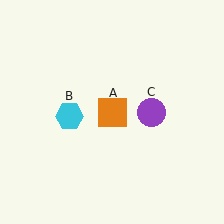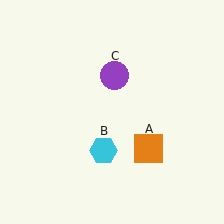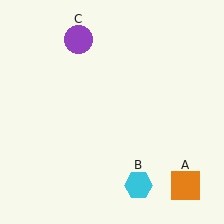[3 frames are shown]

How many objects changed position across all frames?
3 objects changed position: orange square (object A), cyan hexagon (object B), purple circle (object C).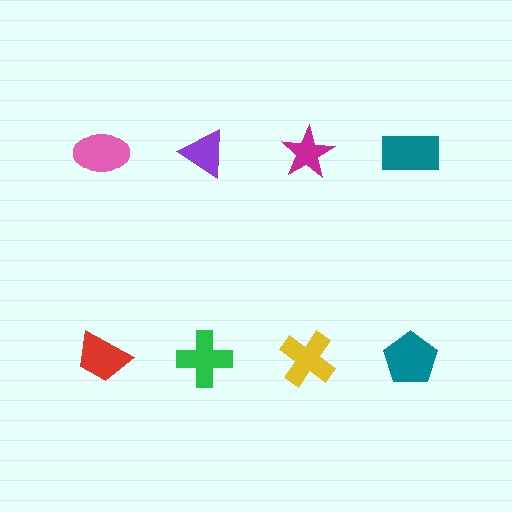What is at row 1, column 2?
A purple triangle.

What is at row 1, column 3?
A magenta star.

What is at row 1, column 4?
A teal rectangle.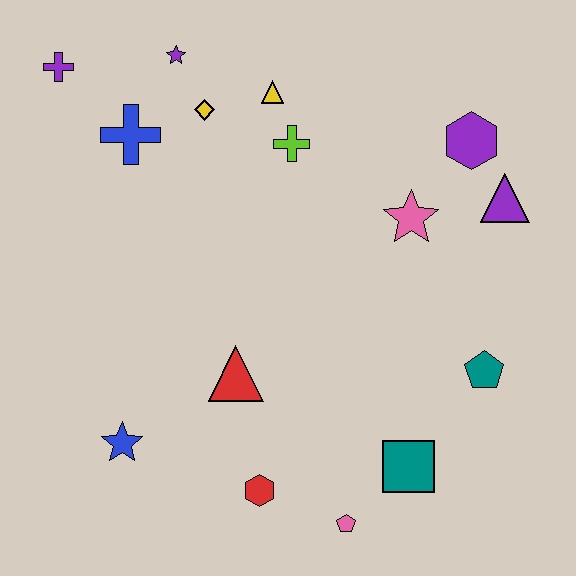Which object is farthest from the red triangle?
The purple cross is farthest from the red triangle.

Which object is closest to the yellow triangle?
The lime cross is closest to the yellow triangle.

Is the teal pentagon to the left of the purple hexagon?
No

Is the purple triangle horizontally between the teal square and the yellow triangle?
No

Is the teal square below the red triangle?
Yes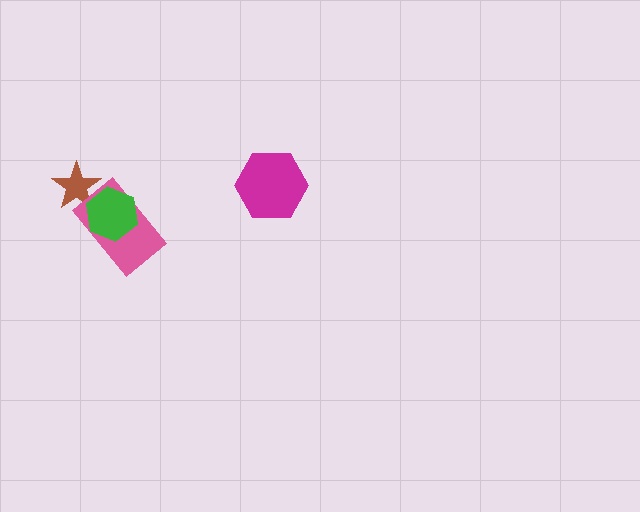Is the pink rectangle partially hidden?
Yes, it is partially covered by another shape.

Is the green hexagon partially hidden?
No, no other shape covers it.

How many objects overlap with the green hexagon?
2 objects overlap with the green hexagon.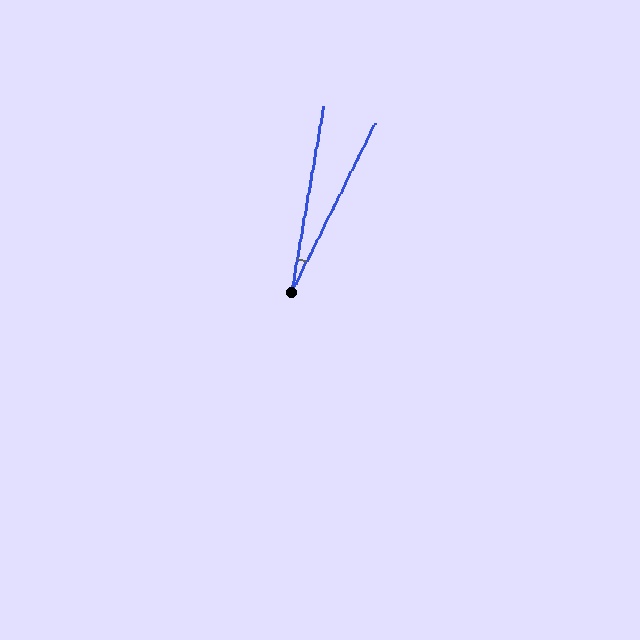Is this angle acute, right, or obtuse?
It is acute.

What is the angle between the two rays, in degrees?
Approximately 16 degrees.